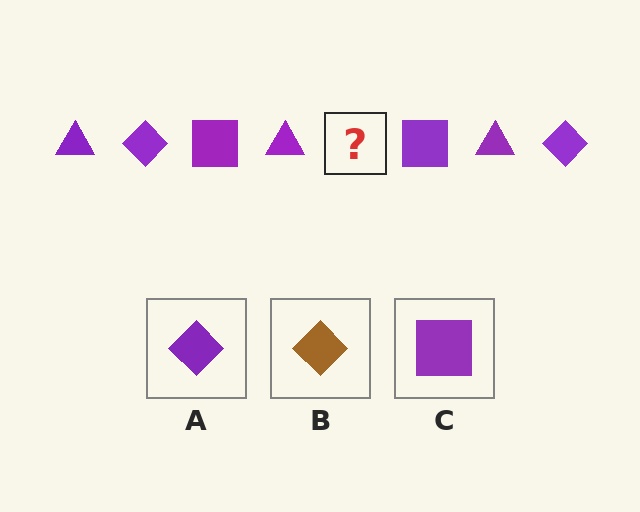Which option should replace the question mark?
Option A.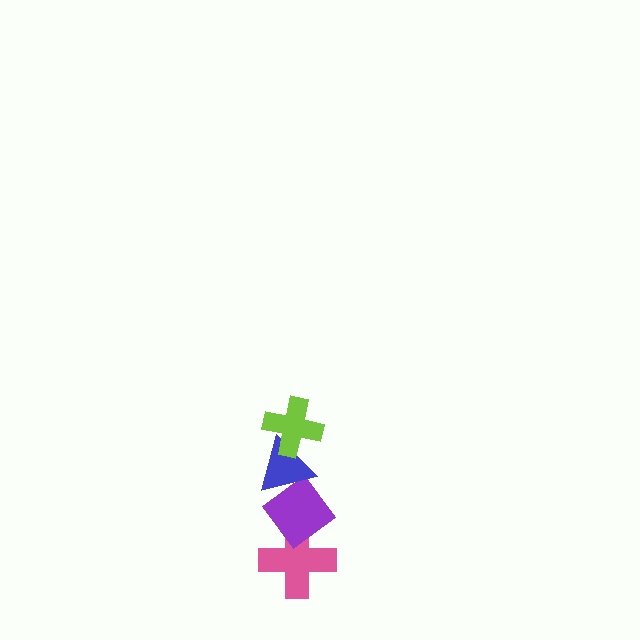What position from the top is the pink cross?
The pink cross is 4th from the top.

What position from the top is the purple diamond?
The purple diamond is 3rd from the top.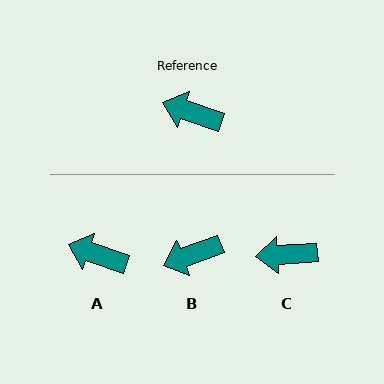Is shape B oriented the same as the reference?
No, it is off by about 39 degrees.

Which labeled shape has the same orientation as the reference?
A.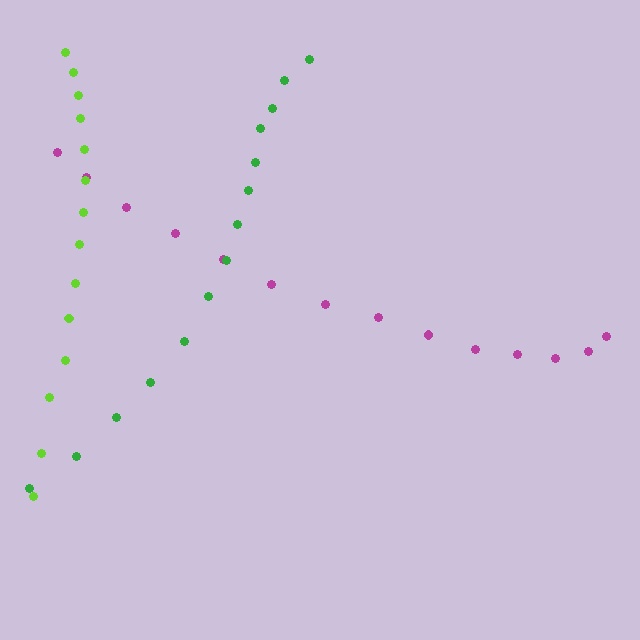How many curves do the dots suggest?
There are 3 distinct paths.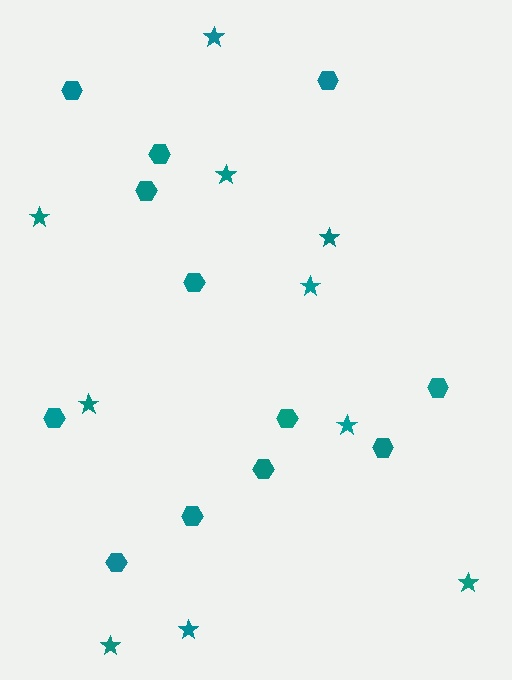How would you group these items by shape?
There are 2 groups: one group of hexagons (12) and one group of stars (10).